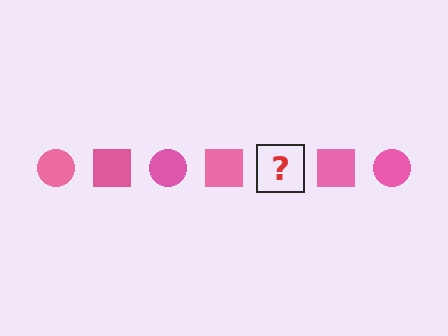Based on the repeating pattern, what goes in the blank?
The blank should be a pink circle.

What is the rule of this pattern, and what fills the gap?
The rule is that the pattern cycles through circle, square shapes in pink. The gap should be filled with a pink circle.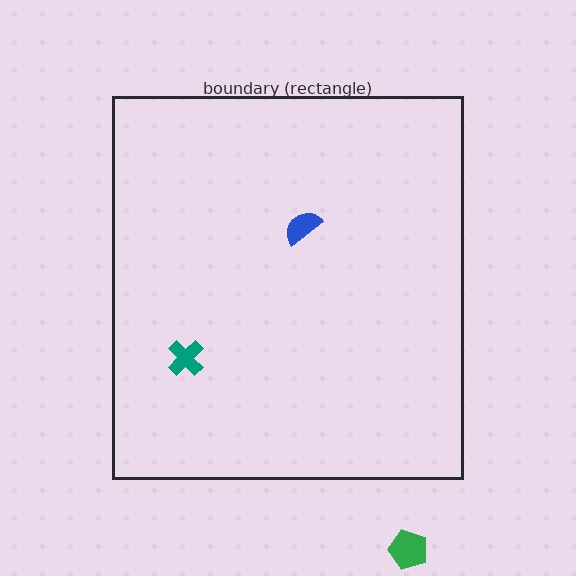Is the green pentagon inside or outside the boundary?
Outside.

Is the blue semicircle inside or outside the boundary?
Inside.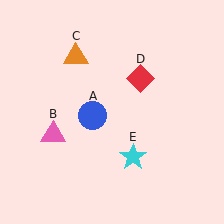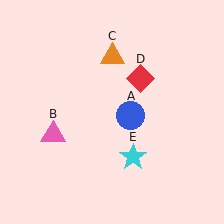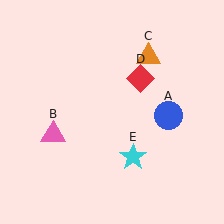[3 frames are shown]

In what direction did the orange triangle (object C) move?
The orange triangle (object C) moved right.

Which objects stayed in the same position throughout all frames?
Pink triangle (object B) and red diamond (object D) and cyan star (object E) remained stationary.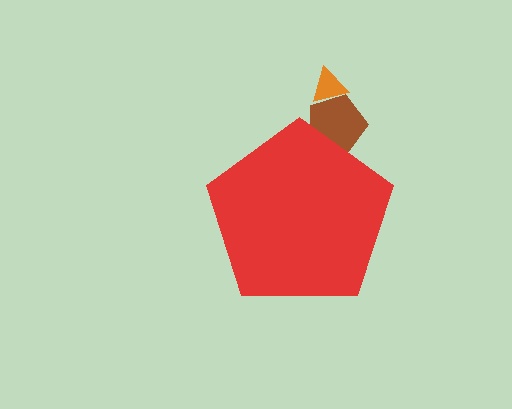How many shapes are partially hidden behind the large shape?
2 shapes are partially hidden.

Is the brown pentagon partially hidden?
Yes, the brown pentagon is partially hidden behind the red pentagon.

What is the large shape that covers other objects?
A red pentagon.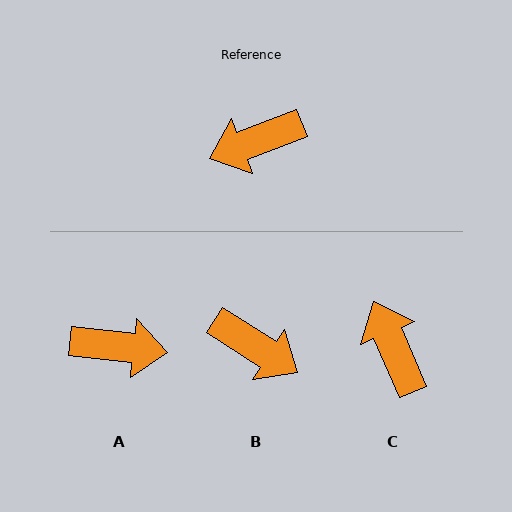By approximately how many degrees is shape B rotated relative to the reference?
Approximately 127 degrees counter-clockwise.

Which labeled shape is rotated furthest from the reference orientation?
A, about 153 degrees away.